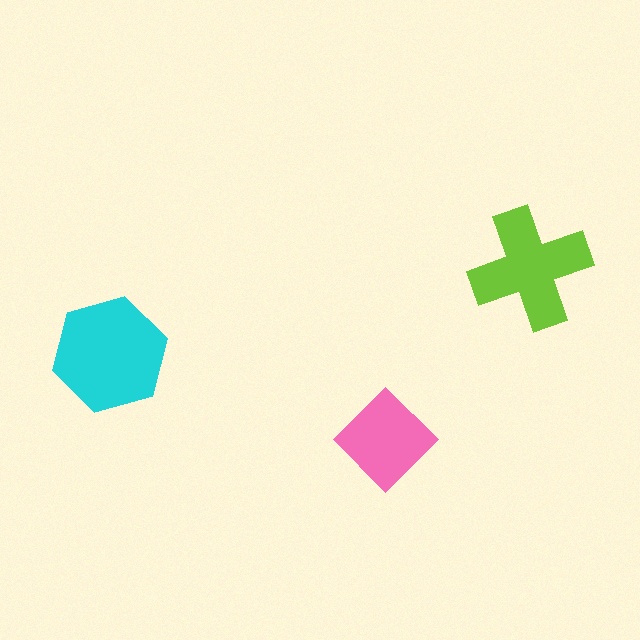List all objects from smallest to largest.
The pink diamond, the lime cross, the cyan hexagon.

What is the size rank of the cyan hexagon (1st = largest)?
1st.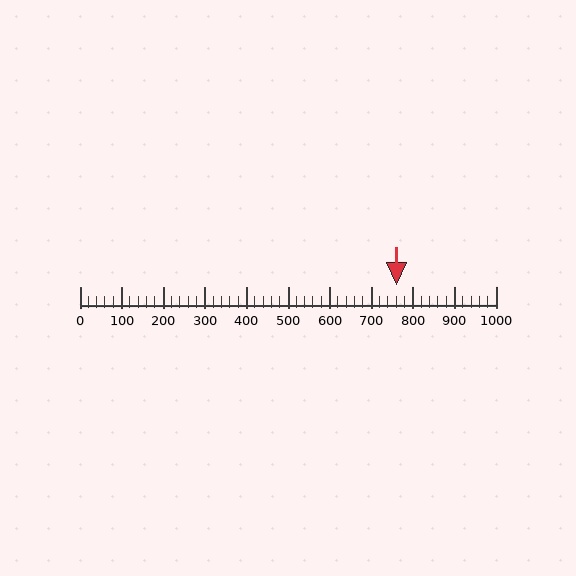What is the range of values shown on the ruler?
The ruler shows values from 0 to 1000.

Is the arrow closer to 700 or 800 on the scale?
The arrow is closer to 800.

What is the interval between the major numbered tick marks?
The major tick marks are spaced 100 units apart.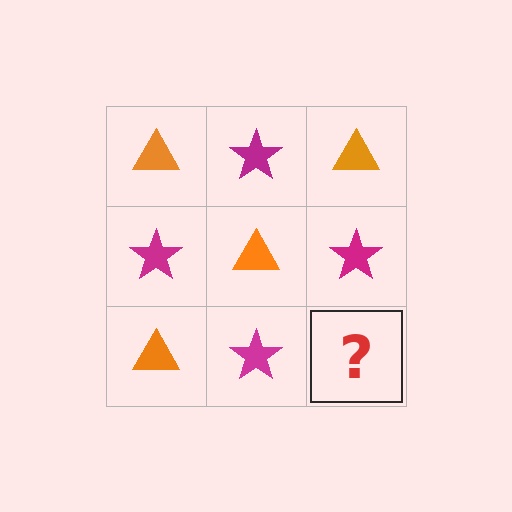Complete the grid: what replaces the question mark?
The question mark should be replaced with an orange triangle.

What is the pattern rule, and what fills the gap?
The rule is that it alternates orange triangle and magenta star in a checkerboard pattern. The gap should be filled with an orange triangle.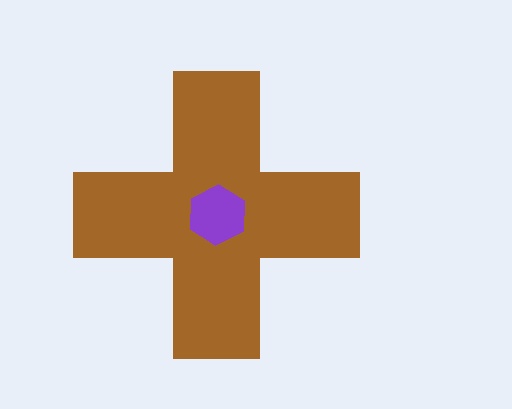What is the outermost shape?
The brown cross.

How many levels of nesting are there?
2.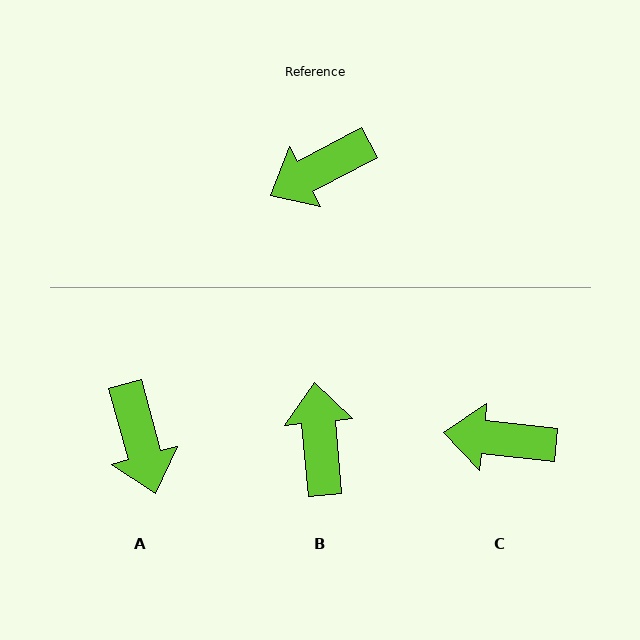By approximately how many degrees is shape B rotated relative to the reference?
Approximately 113 degrees clockwise.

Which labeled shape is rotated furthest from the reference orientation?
B, about 113 degrees away.